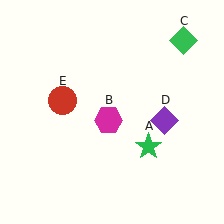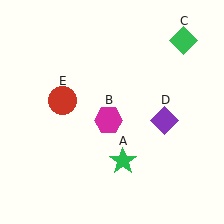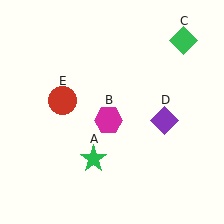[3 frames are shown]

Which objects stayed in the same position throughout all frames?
Magenta hexagon (object B) and green diamond (object C) and purple diamond (object D) and red circle (object E) remained stationary.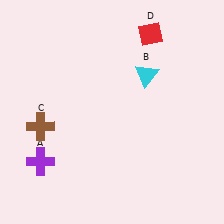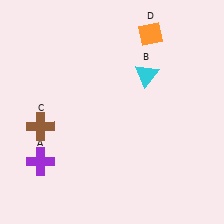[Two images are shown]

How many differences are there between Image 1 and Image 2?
There is 1 difference between the two images.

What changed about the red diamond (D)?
In Image 1, D is red. In Image 2, it changed to orange.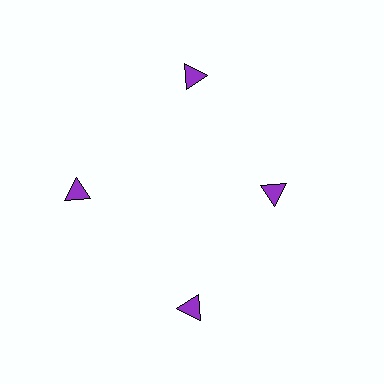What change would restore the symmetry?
The symmetry would be restored by moving it outward, back onto the ring so that all 4 triangles sit at equal angles and equal distance from the center.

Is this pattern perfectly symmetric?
No. The 4 purple triangles are arranged in a ring, but one element near the 3 o'clock position is pulled inward toward the center, breaking the 4-fold rotational symmetry.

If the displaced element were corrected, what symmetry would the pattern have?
It would have 4-fold rotational symmetry — the pattern would map onto itself every 90 degrees.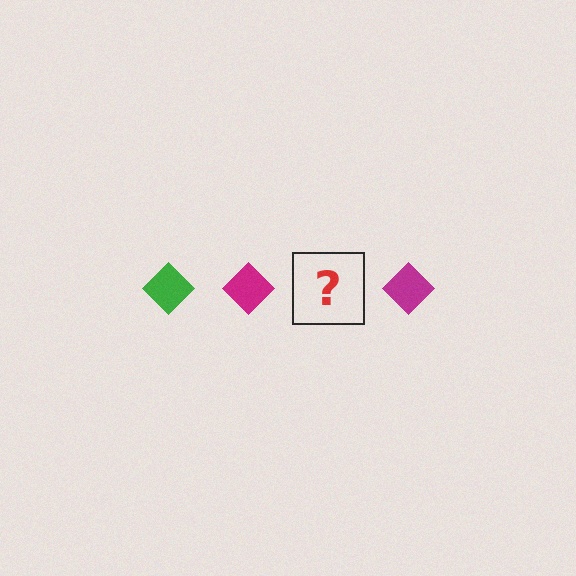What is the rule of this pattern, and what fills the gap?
The rule is that the pattern cycles through green, magenta diamonds. The gap should be filled with a green diamond.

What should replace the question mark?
The question mark should be replaced with a green diamond.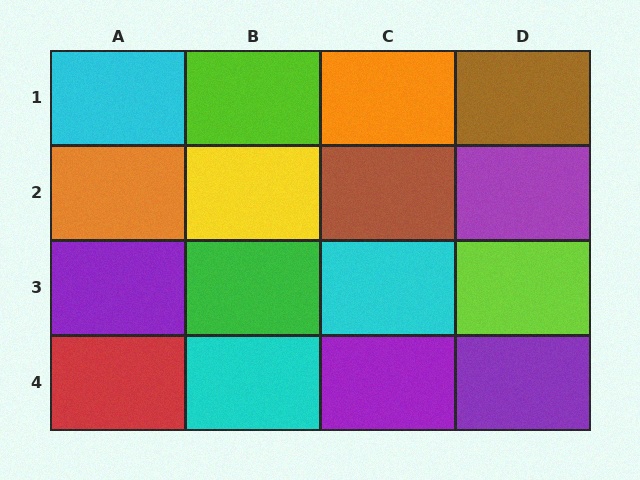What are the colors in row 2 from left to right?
Orange, yellow, brown, purple.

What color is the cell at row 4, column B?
Cyan.